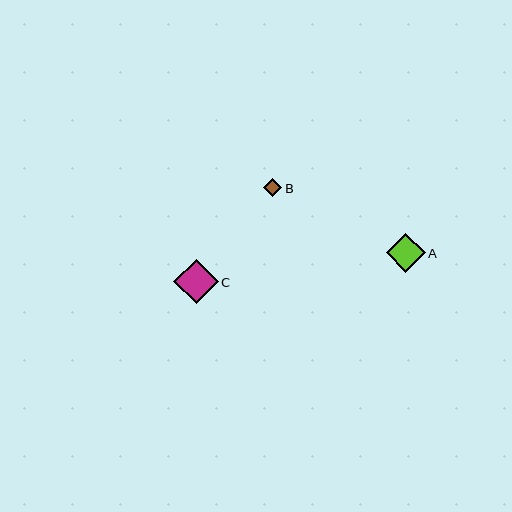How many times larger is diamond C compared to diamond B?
Diamond C is approximately 2.5 times the size of diamond B.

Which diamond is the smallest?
Diamond B is the smallest with a size of approximately 18 pixels.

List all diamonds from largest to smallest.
From largest to smallest: C, A, B.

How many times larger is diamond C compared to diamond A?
Diamond C is approximately 1.1 times the size of diamond A.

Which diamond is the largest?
Diamond C is the largest with a size of approximately 44 pixels.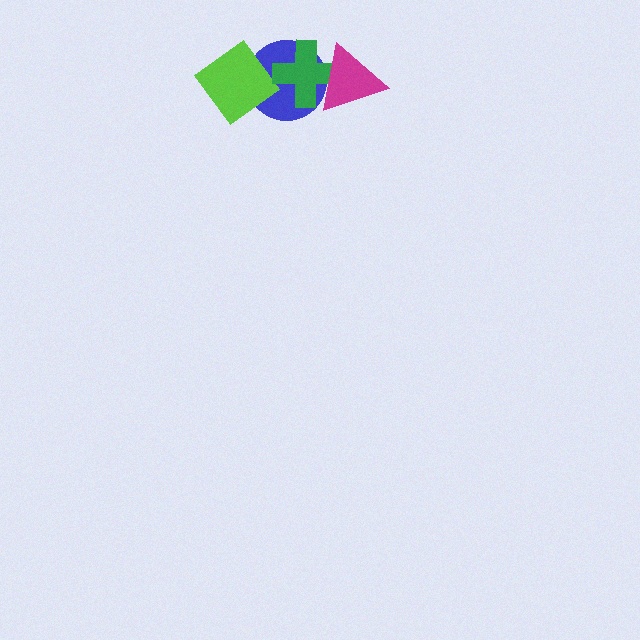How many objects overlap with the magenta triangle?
2 objects overlap with the magenta triangle.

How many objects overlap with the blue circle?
3 objects overlap with the blue circle.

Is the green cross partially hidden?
Yes, it is partially covered by another shape.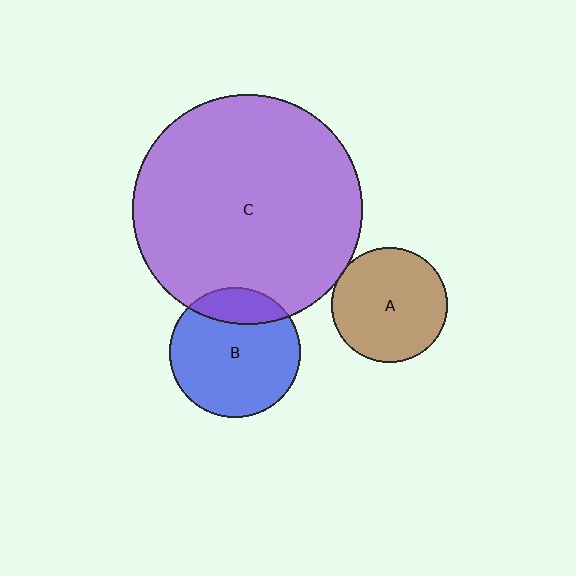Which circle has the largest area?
Circle C (purple).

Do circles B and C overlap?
Yes.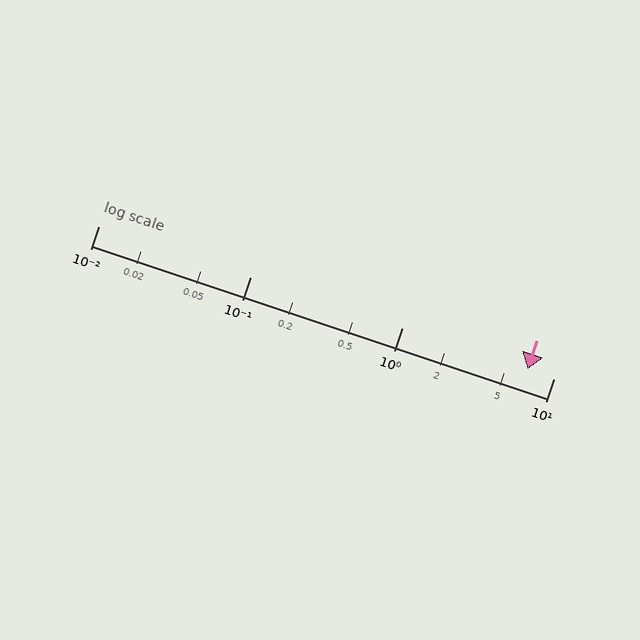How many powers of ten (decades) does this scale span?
The scale spans 3 decades, from 0.01 to 10.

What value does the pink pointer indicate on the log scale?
The pointer indicates approximately 6.7.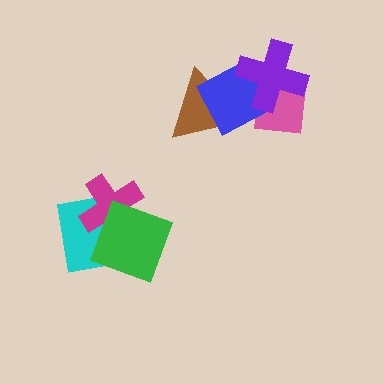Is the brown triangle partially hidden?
Yes, it is partially covered by another shape.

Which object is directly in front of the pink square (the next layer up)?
The blue square is directly in front of the pink square.